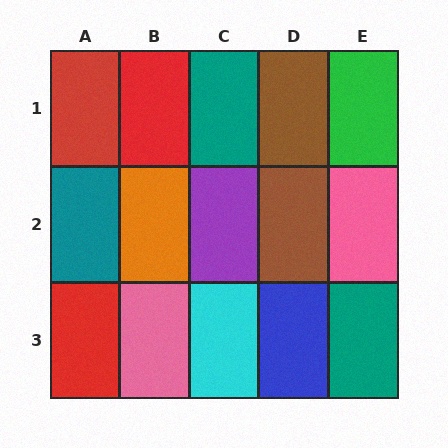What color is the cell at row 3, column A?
Red.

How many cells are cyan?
1 cell is cyan.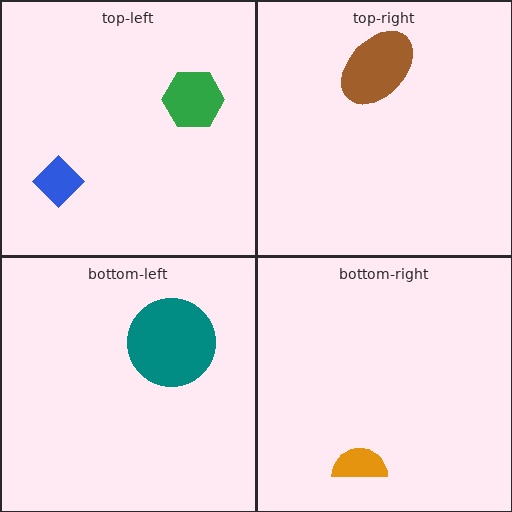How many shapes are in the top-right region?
1.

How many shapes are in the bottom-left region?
1.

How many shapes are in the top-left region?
2.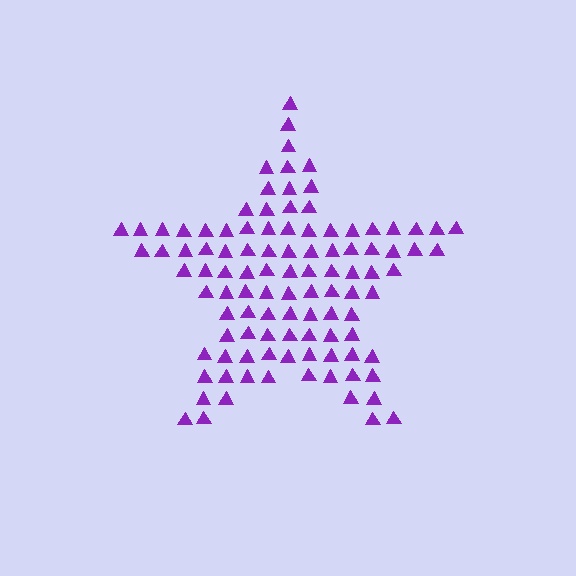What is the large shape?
The large shape is a star.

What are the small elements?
The small elements are triangles.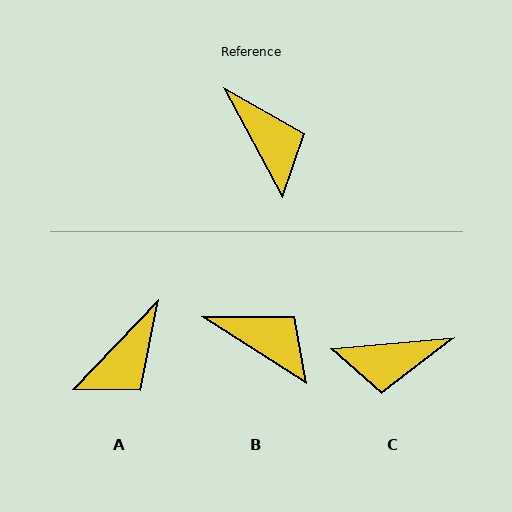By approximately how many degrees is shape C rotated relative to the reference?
Approximately 113 degrees clockwise.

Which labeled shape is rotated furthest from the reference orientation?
C, about 113 degrees away.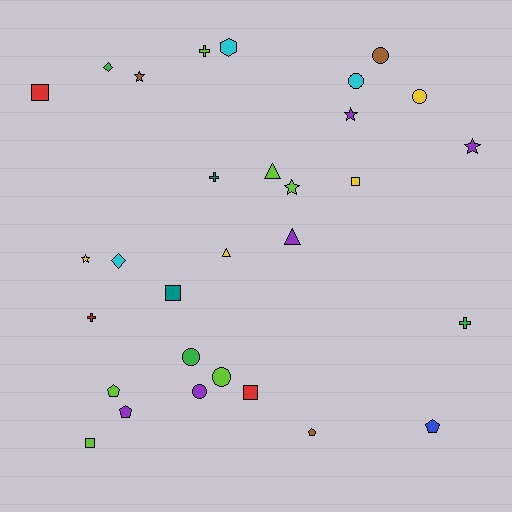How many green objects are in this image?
There are 3 green objects.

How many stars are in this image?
There are 5 stars.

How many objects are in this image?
There are 30 objects.